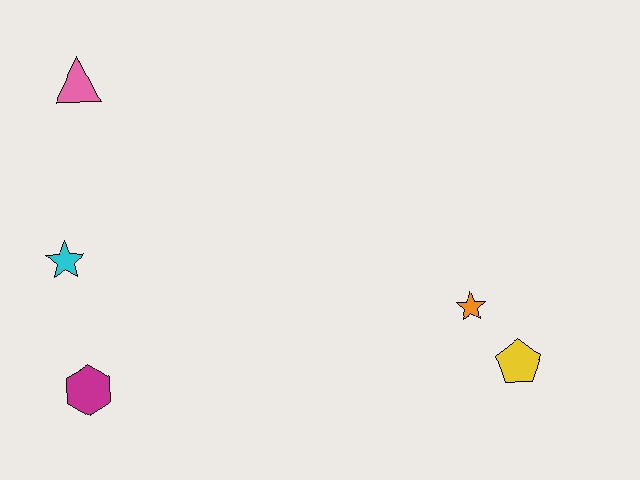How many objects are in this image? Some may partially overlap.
There are 5 objects.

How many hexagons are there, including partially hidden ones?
There is 1 hexagon.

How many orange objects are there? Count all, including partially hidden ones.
There is 1 orange object.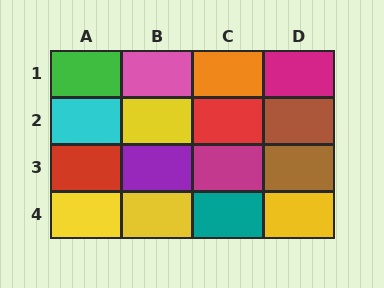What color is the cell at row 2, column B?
Yellow.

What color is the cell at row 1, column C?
Orange.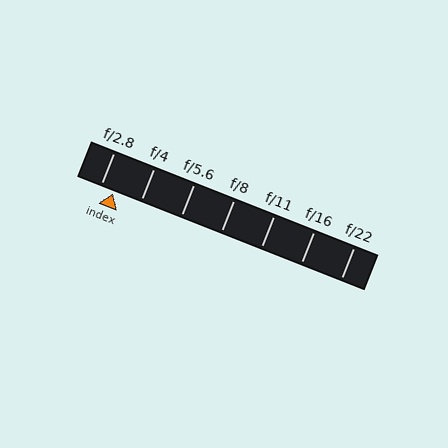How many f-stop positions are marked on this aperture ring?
There are 7 f-stop positions marked.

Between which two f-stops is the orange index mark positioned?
The index mark is between f/2.8 and f/4.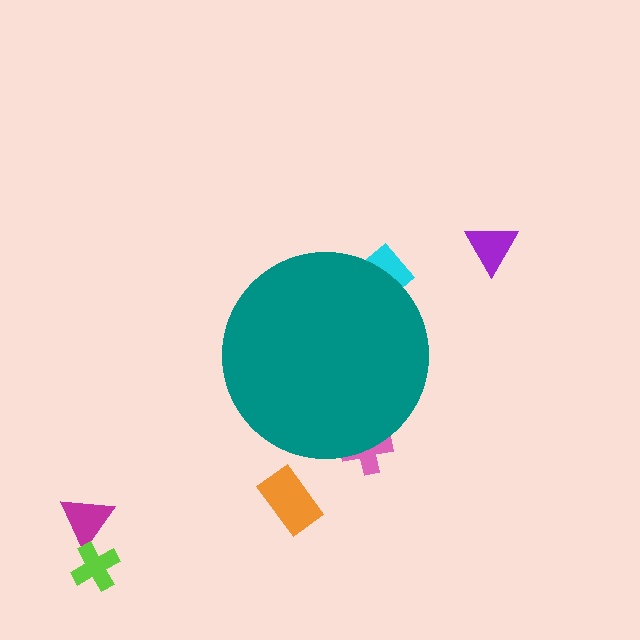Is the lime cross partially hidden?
No, the lime cross is fully visible.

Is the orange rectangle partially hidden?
No, the orange rectangle is fully visible.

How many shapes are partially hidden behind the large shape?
2 shapes are partially hidden.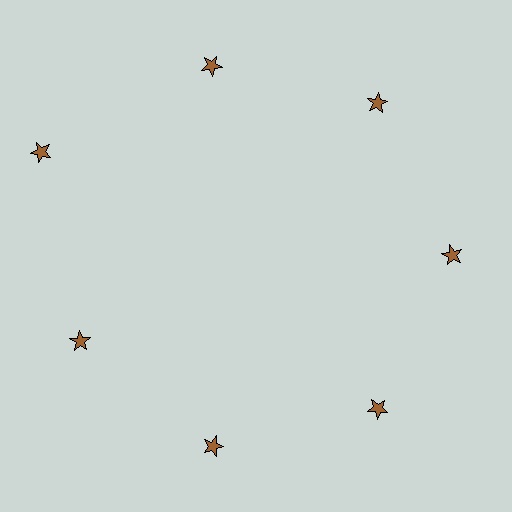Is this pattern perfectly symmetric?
No. The 7 brown stars are arranged in a ring, but one element near the 10 o'clock position is pushed outward from the center, breaking the 7-fold rotational symmetry.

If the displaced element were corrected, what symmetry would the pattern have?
It would have 7-fold rotational symmetry — the pattern would map onto itself every 51 degrees.